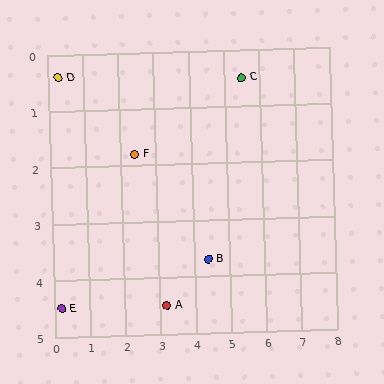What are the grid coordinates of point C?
Point C is at approximately (5.5, 0.5).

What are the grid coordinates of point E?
Point E is at approximately (0.2, 4.5).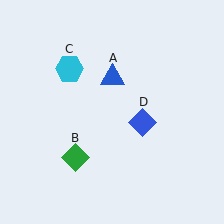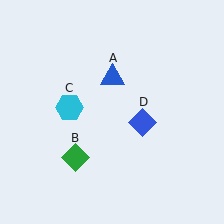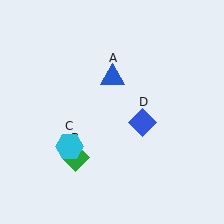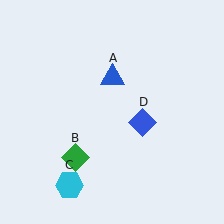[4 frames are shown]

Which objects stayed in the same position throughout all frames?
Blue triangle (object A) and green diamond (object B) and blue diamond (object D) remained stationary.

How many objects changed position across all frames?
1 object changed position: cyan hexagon (object C).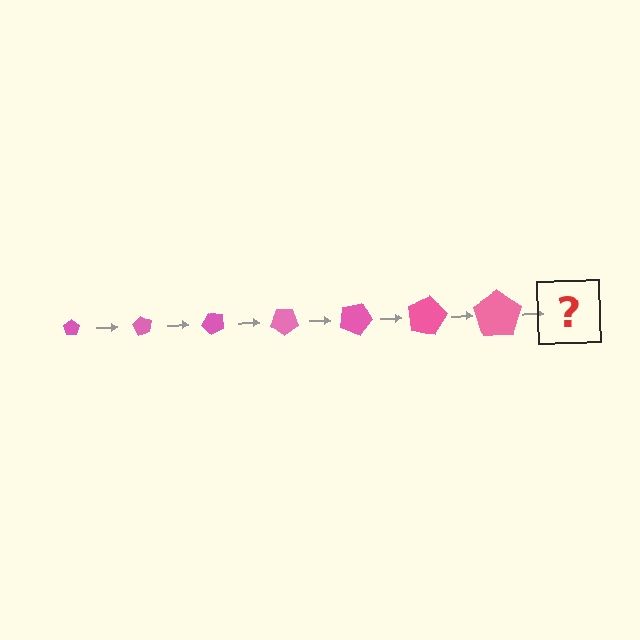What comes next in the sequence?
The next element should be a pentagon, larger than the previous one and rotated 420 degrees from the start.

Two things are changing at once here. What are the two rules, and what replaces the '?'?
The two rules are that the pentagon grows larger each step and it rotates 60 degrees each step. The '?' should be a pentagon, larger than the previous one and rotated 420 degrees from the start.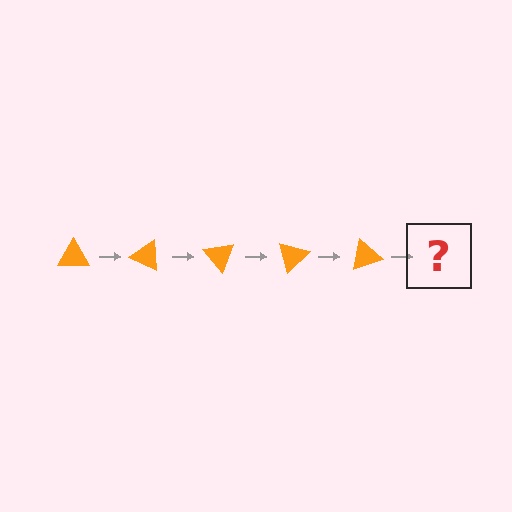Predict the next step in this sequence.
The next step is an orange triangle rotated 125 degrees.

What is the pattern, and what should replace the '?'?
The pattern is that the triangle rotates 25 degrees each step. The '?' should be an orange triangle rotated 125 degrees.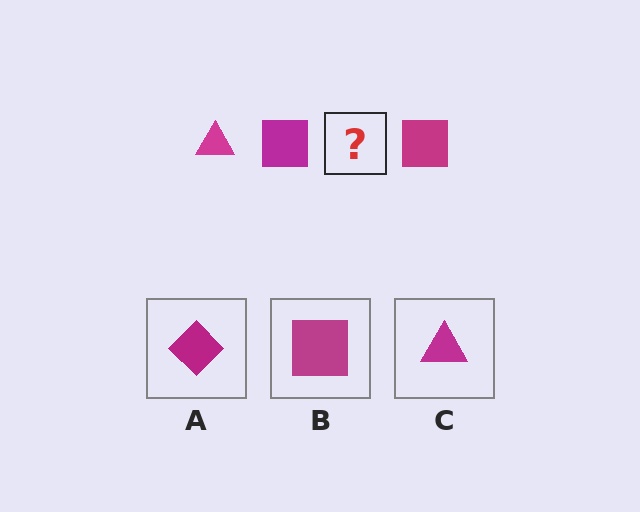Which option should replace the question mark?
Option C.